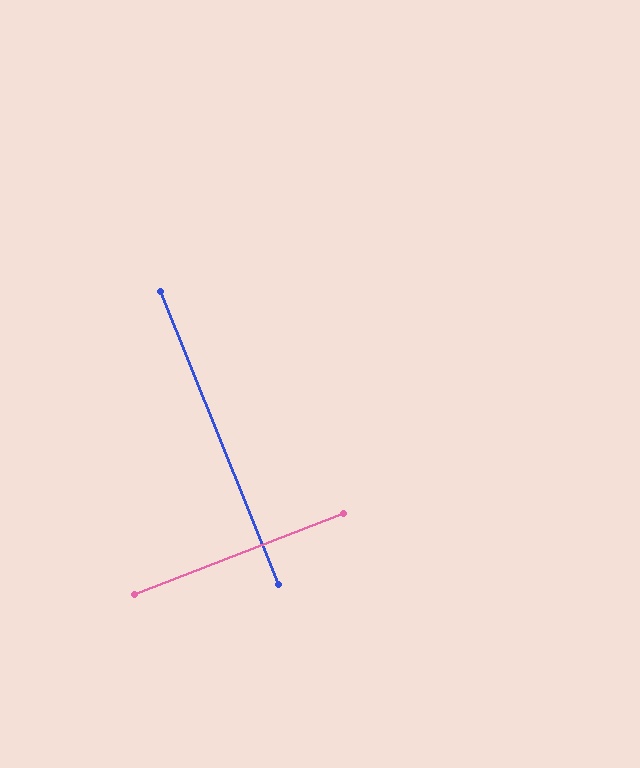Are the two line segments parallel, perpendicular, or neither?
Perpendicular — they meet at approximately 89°.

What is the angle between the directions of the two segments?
Approximately 89 degrees.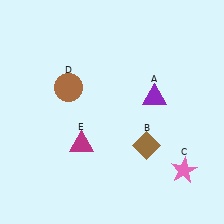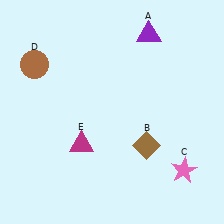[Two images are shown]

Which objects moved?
The objects that moved are: the purple triangle (A), the brown circle (D).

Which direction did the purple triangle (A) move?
The purple triangle (A) moved up.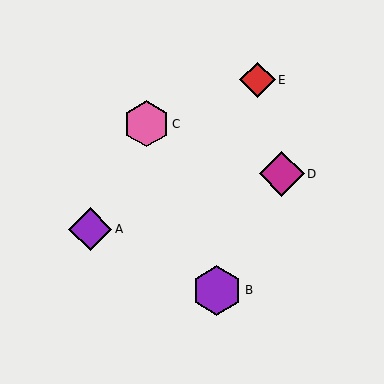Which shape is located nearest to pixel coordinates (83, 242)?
The purple diamond (labeled A) at (90, 229) is nearest to that location.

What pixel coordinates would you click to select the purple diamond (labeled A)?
Click at (90, 229) to select the purple diamond A.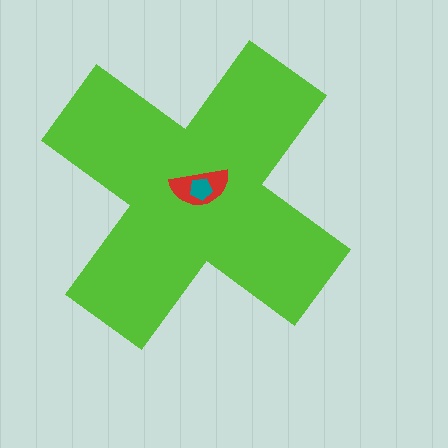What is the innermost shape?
The teal pentagon.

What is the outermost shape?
The lime cross.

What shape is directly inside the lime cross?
The red semicircle.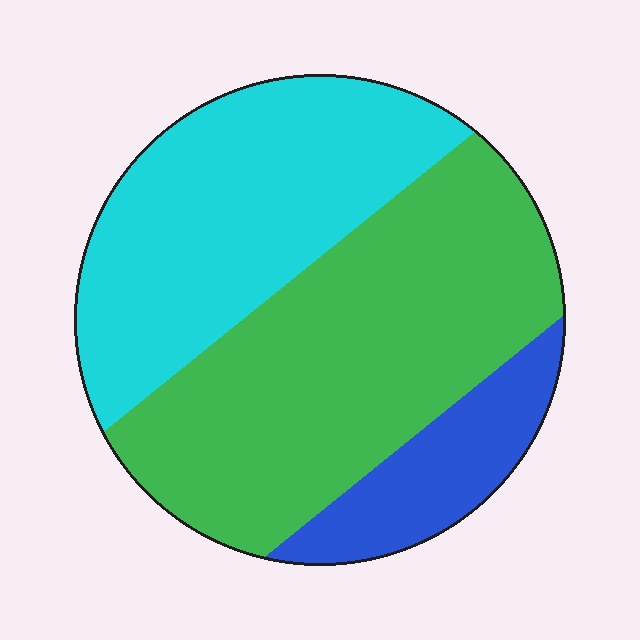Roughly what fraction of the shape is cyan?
Cyan covers 37% of the shape.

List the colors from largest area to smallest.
From largest to smallest: green, cyan, blue.